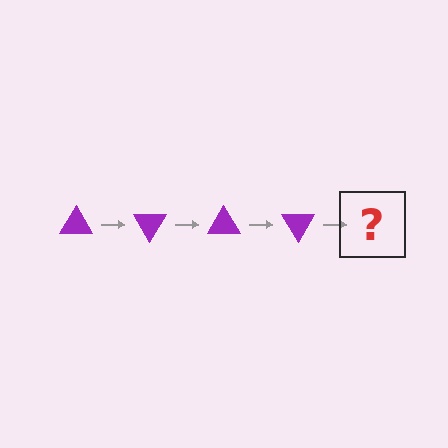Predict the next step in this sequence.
The next step is a purple triangle rotated 240 degrees.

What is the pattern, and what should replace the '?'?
The pattern is that the triangle rotates 60 degrees each step. The '?' should be a purple triangle rotated 240 degrees.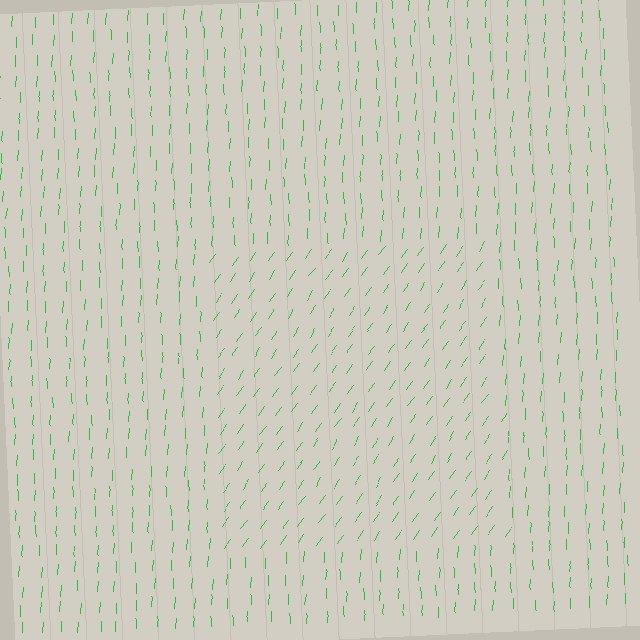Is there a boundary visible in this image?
Yes, there is a texture boundary formed by a change in line orientation.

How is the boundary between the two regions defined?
The boundary is defined purely by a change in line orientation (approximately 32 degrees difference). All lines are the same color and thickness.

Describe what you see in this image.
The image is filled with small green line segments. A rectangle region in the image has lines oriented differently from the surrounding lines, creating a visible texture boundary.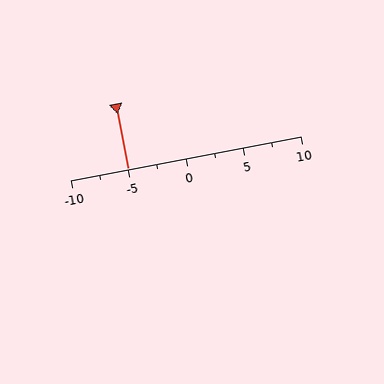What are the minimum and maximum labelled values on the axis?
The axis runs from -10 to 10.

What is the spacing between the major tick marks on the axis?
The major ticks are spaced 5 apart.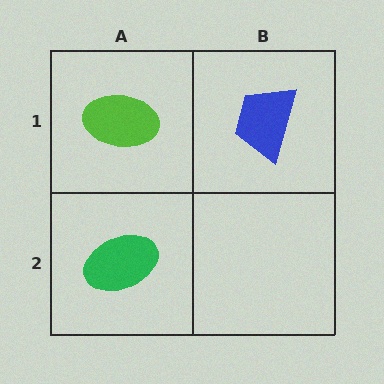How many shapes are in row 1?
2 shapes.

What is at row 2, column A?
A green ellipse.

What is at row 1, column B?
A blue trapezoid.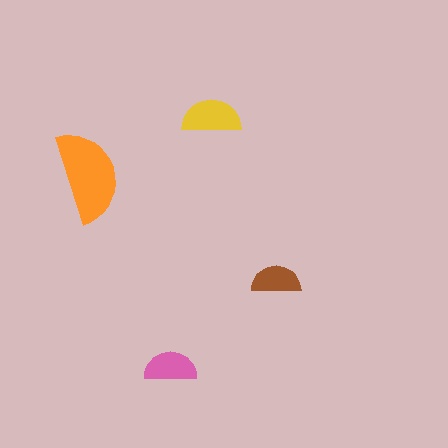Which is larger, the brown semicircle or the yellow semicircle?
The yellow one.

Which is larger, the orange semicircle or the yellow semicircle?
The orange one.